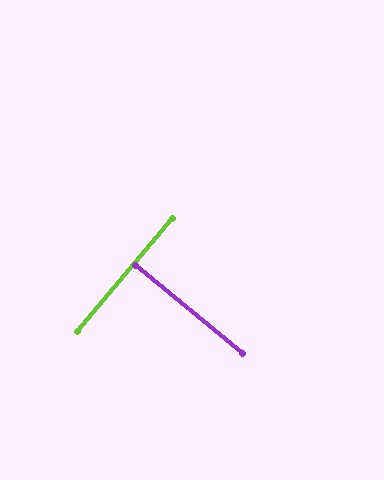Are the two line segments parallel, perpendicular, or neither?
Perpendicular — they meet at approximately 89°.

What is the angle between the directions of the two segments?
Approximately 89 degrees.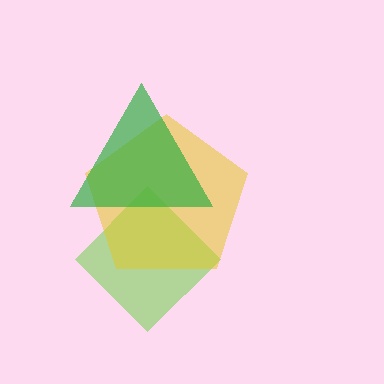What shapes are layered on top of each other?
The layered shapes are: a lime diamond, a yellow pentagon, a green triangle.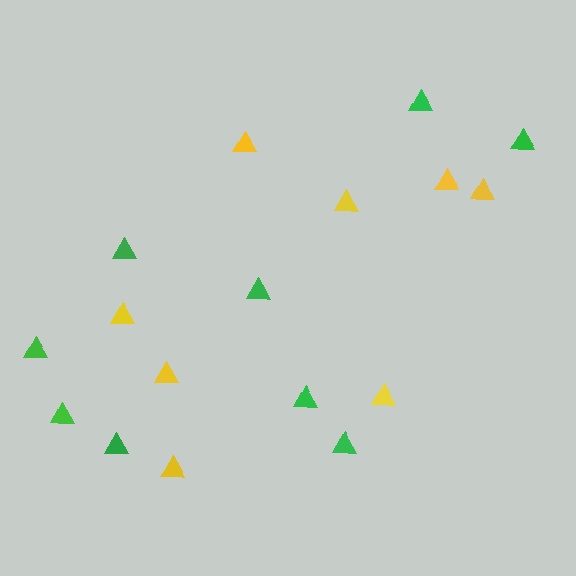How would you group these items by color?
There are 2 groups: one group of green triangles (9) and one group of yellow triangles (8).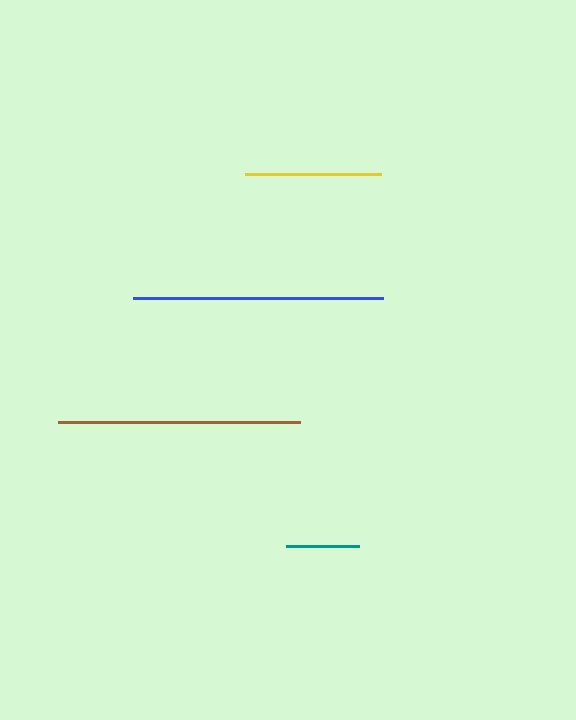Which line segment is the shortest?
The teal line is the shortest at approximately 73 pixels.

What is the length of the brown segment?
The brown segment is approximately 242 pixels long.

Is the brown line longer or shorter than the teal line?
The brown line is longer than the teal line.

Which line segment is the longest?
The blue line is the longest at approximately 250 pixels.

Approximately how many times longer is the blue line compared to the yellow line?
The blue line is approximately 1.8 times the length of the yellow line.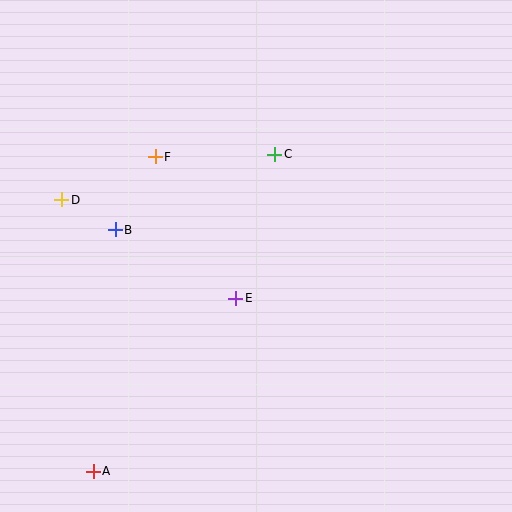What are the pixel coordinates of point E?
Point E is at (236, 298).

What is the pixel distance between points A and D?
The distance between A and D is 273 pixels.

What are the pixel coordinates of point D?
Point D is at (62, 200).